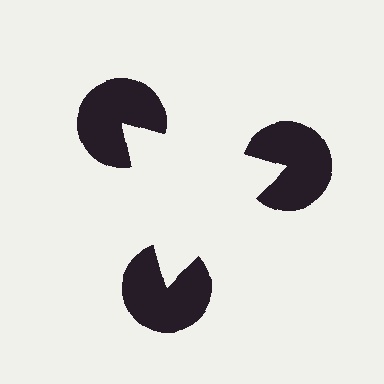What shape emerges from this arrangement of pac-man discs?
An illusory triangle — its edges are inferred from the aligned wedge cuts in the pac-man discs, not physically drawn.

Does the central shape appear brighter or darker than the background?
It typically appears slightly brighter than the background, even though no actual brightness change is drawn.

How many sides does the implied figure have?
3 sides.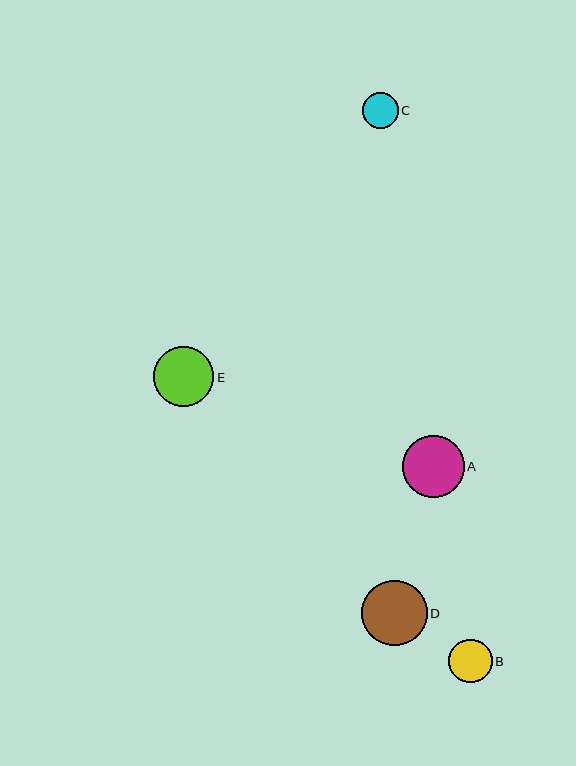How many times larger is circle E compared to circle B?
Circle E is approximately 1.4 times the size of circle B.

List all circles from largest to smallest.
From largest to smallest: D, A, E, B, C.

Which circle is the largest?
Circle D is the largest with a size of approximately 65 pixels.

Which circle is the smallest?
Circle C is the smallest with a size of approximately 36 pixels.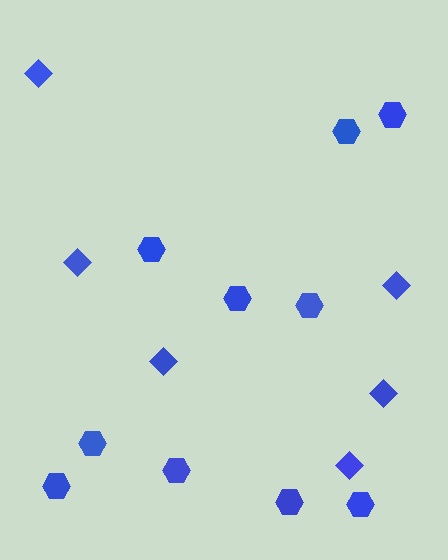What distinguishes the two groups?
There are 2 groups: one group of hexagons (10) and one group of diamonds (6).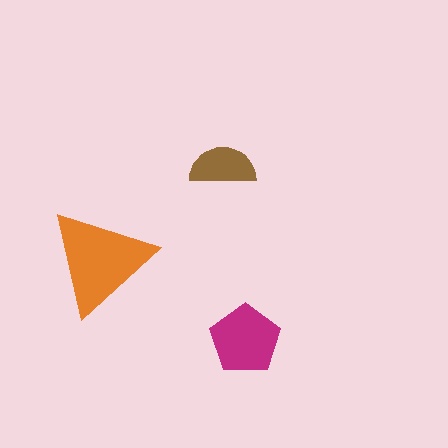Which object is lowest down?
The magenta pentagon is bottommost.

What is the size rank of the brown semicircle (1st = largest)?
3rd.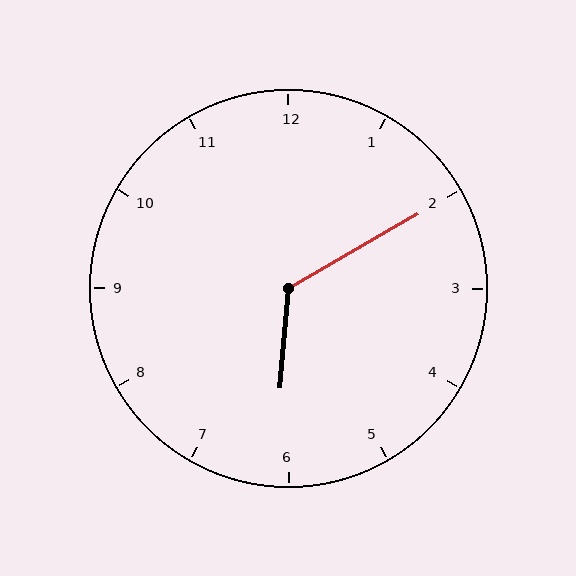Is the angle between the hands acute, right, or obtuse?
It is obtuse.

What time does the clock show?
6:10.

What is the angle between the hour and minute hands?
Approximately 125 degrees.